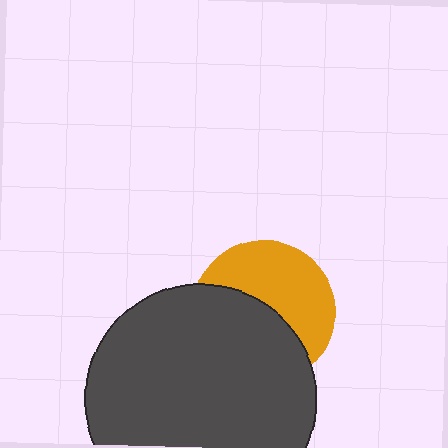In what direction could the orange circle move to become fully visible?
The orange circle could move up. That would shift it out from behind the dark gray circle entirely.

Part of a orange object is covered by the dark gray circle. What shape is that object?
It is a circle.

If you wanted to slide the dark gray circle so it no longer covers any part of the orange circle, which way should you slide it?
Slide it down — that is the most direct way to separate the two shapes.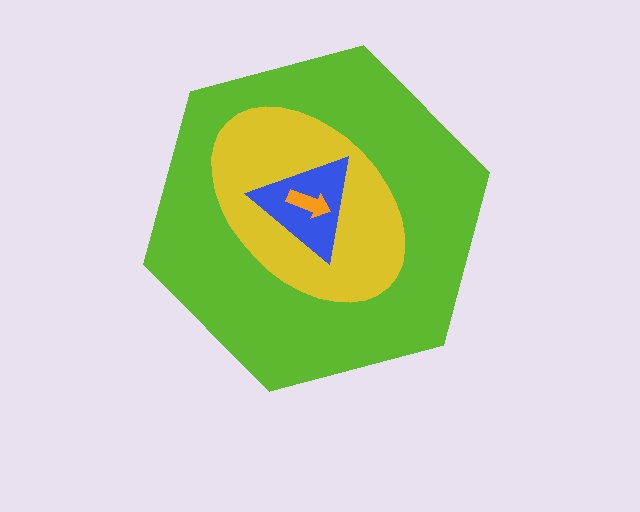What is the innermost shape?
The orange arrow.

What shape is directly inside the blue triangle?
The orange arrow.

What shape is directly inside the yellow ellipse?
The blue triangle.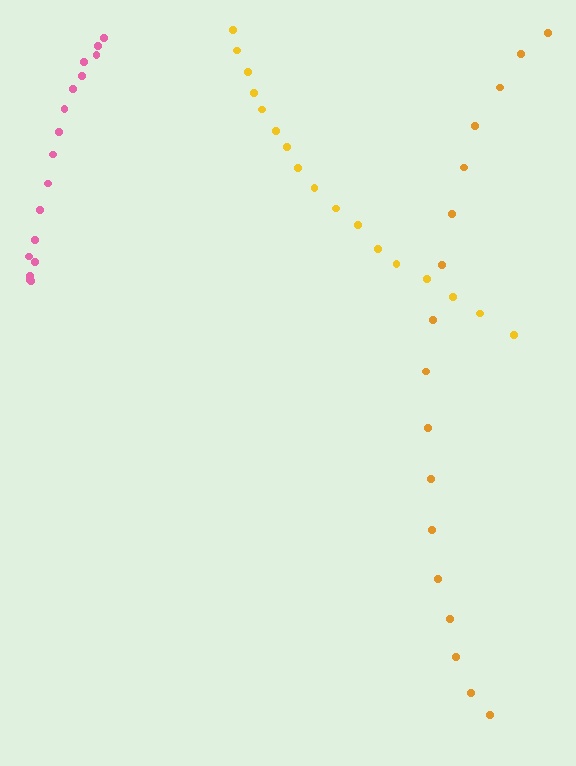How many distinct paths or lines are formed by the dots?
There are 3 distinct paths.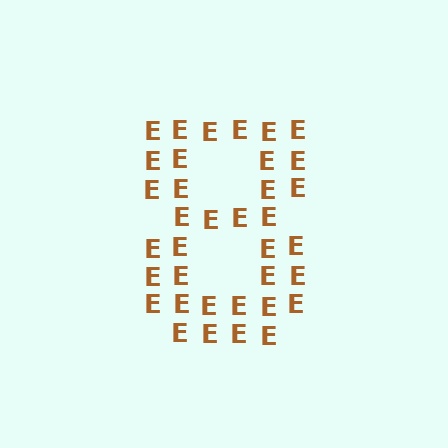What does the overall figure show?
The overall figure shows the digit 8.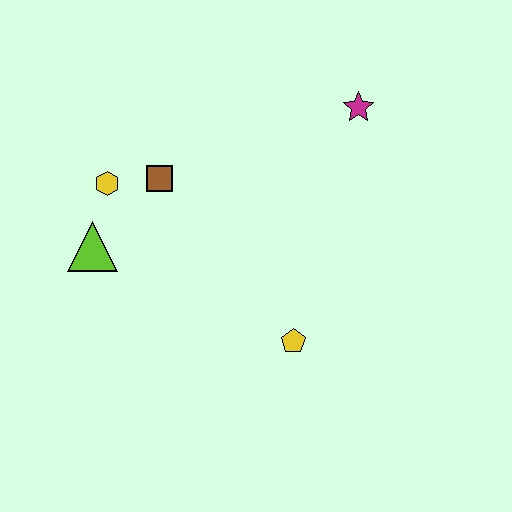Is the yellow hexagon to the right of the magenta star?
No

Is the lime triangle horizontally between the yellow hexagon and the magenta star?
No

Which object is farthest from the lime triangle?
The magenta star is farthest from the lime triangle.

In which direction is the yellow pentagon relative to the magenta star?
The yellow pentagon is below the magenta star.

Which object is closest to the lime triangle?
The yellow hexagon is closest to the lime triangle.